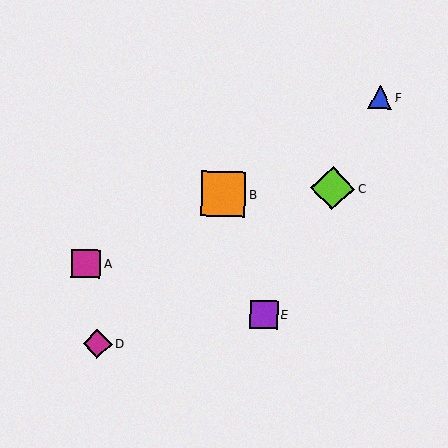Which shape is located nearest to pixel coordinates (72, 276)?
The magenta square (labeled A) at (86, 264) is nearest to that location.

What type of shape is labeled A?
Shape A is a magenta square.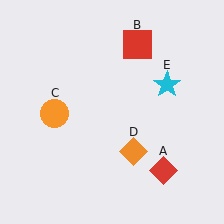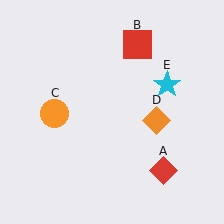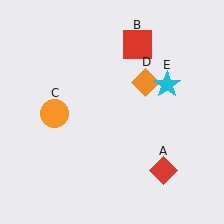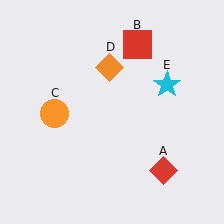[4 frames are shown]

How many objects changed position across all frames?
1 object changed position: orange diamond (object D).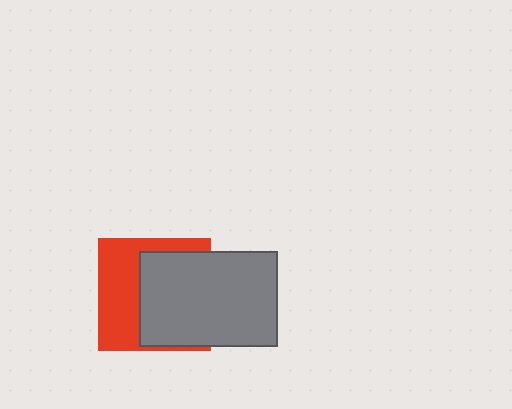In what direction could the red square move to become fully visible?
The red square could move left. That would shift it out from behind the gray rectangle entirely.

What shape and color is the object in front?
The object in front is a gray rectangle.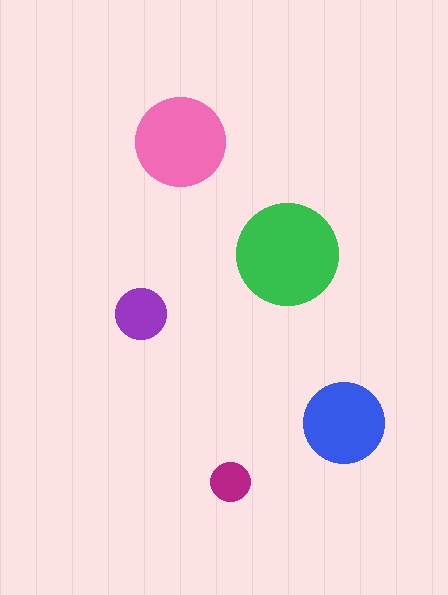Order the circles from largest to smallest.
the green one, the pink one, the blue one, the purple one, the magenta one.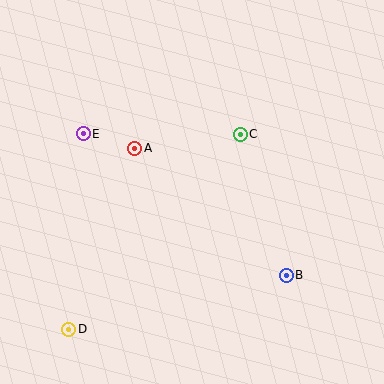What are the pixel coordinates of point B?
Point B is at (286, 275).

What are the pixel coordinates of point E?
Point E is at (83, 134).